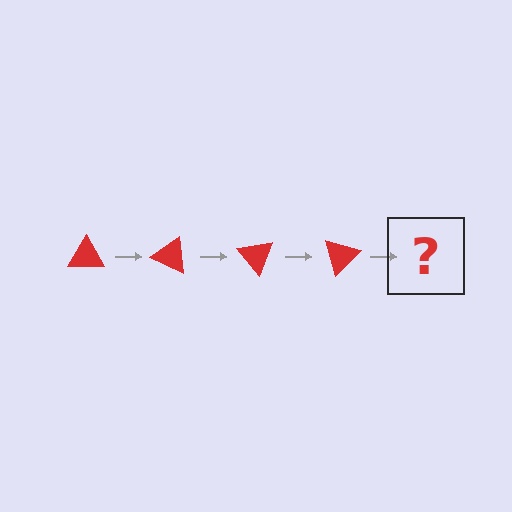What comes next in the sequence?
The next element should be a red triangle rotated 100 degrees.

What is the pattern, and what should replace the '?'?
The pattern is that the triangle rotates 25 degrees each step. The '?' should be a red triangle rotated 100 degrees.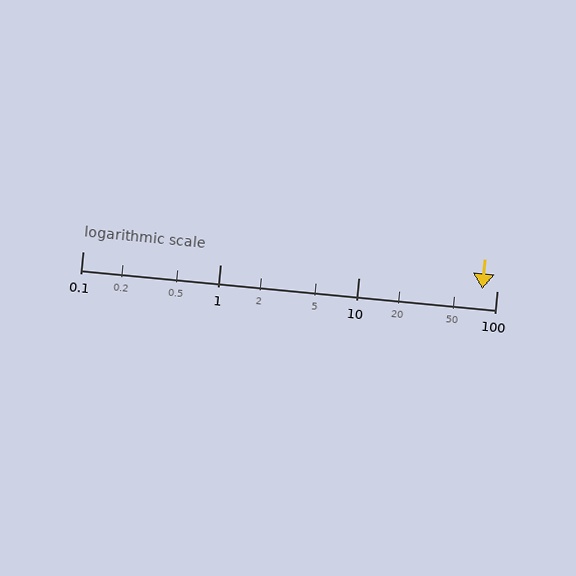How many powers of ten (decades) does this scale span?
The scale spans 3 decades, from 0.1 to 100.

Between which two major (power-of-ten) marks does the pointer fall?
The pointer is between 10 and 100.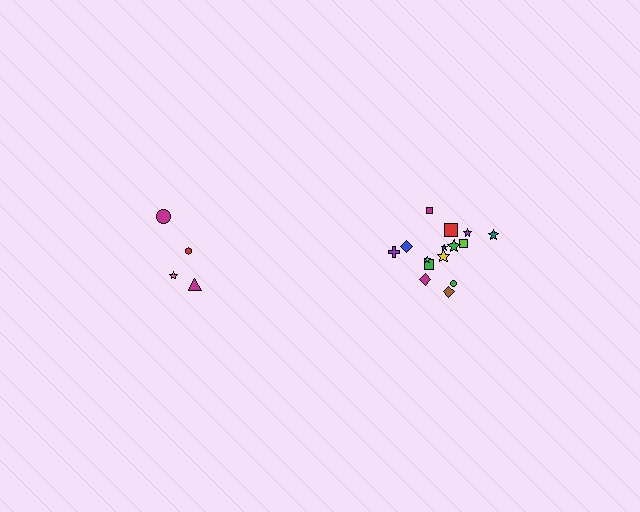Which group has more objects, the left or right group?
The right group.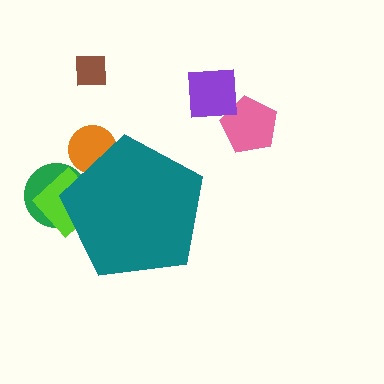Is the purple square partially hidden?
No, the purple square is fully visible.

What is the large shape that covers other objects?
A teal pentagon.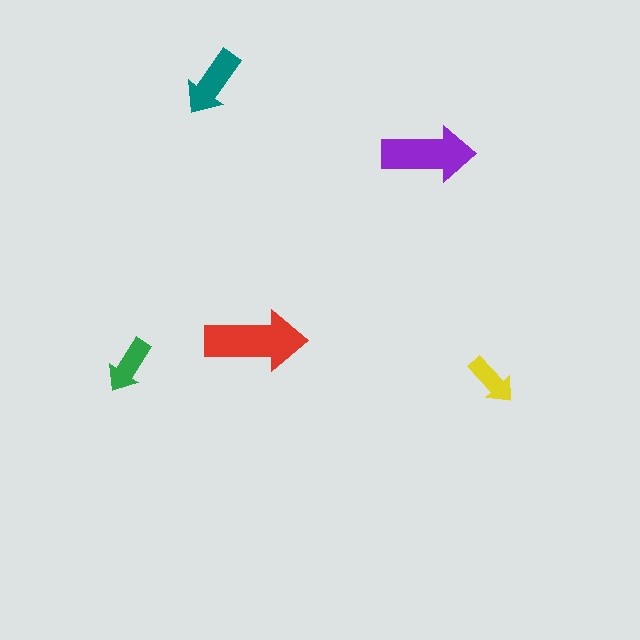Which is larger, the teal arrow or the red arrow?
The red one.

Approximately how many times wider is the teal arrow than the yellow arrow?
About 1.5 times wider.